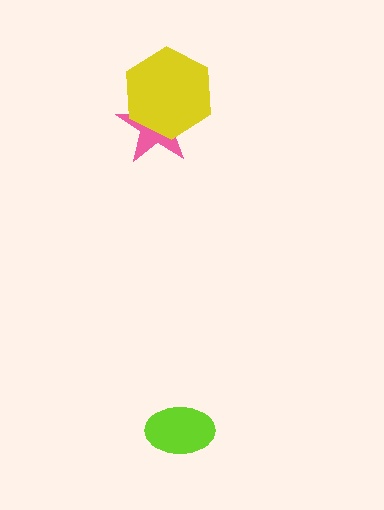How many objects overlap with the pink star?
1 object overlaps with the pink star.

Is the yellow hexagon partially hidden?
No, no other shape covers it.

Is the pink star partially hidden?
Yes, it is partially covered by another shape.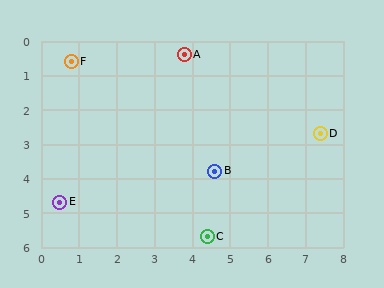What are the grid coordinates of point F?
Point F is at approximately (0.8, 0.6).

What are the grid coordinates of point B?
Point B is at approximately (4.6, 3.8).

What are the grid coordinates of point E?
Point E is at approximately (0.5, 4.7).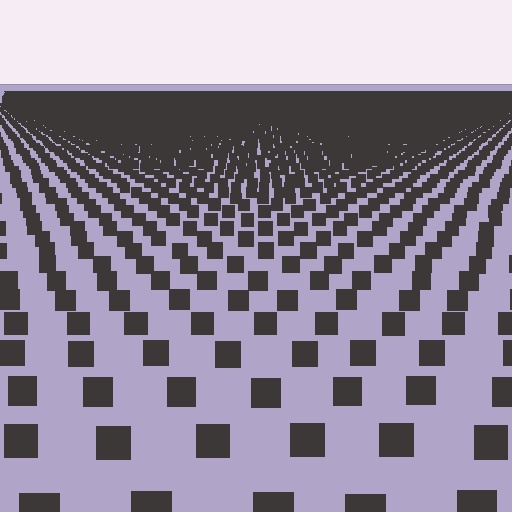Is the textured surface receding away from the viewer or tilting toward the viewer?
The surface is receding away from the viewer. Texture elements get smaller and denser toward the top.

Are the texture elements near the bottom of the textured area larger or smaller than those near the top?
Larger. Near the bottom, elements are closer to the viewer and appear at a bigger on-screen size.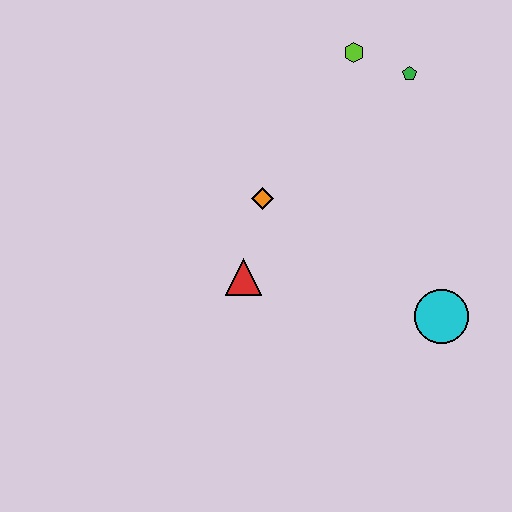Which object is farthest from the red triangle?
The green pentagon is farthest from the red triangle.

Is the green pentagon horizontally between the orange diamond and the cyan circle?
Yes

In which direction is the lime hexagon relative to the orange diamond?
The lime hexagon is above the orange diamond.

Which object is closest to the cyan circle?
The red triangle is closest to the cyan circle.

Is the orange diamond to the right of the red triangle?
Yes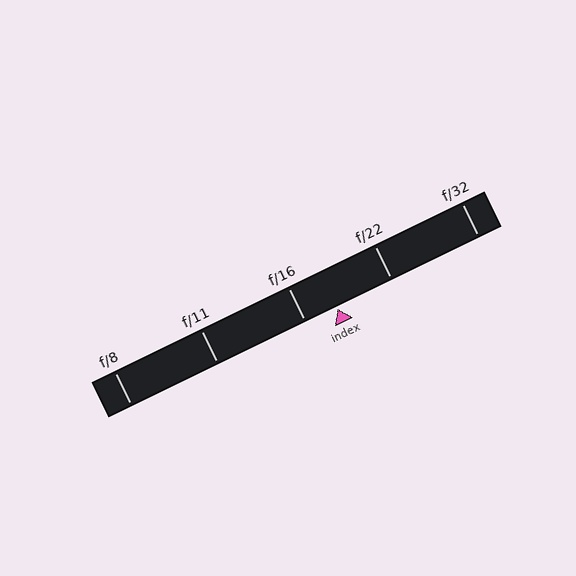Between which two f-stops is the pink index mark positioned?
The index mark is between f/16 and f/22.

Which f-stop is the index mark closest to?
The index mark is closest to f/16.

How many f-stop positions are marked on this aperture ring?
There are 5 f-stop positions marked.